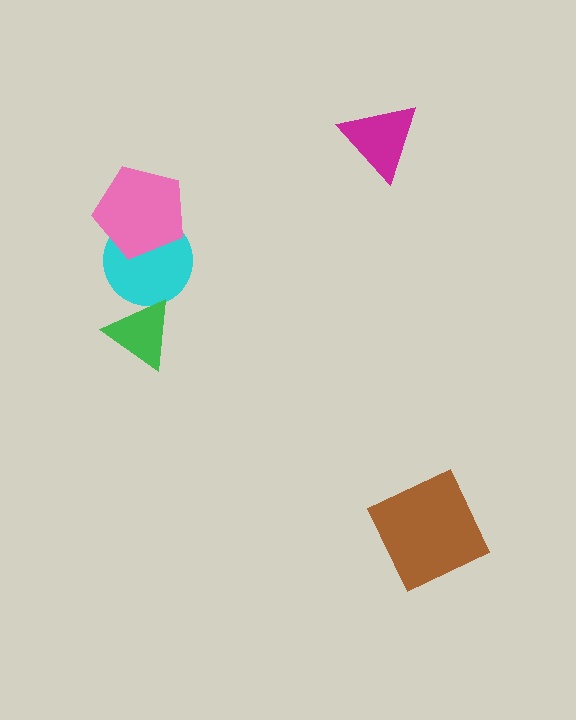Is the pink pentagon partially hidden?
No, no other shape covers it.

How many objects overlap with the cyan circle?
2 objects overlap with the cyan circle.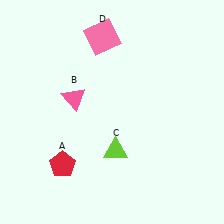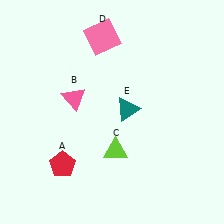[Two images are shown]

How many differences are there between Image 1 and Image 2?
There is 1 difference between the two images.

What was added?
A teal triangle (E) was added in Image 2.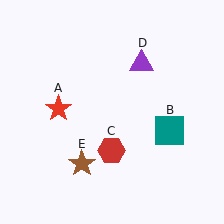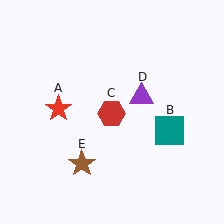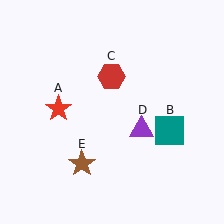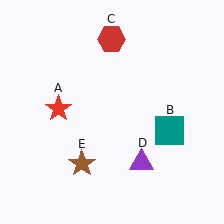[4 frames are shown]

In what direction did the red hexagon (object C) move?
The red hexagon (object C) moved up.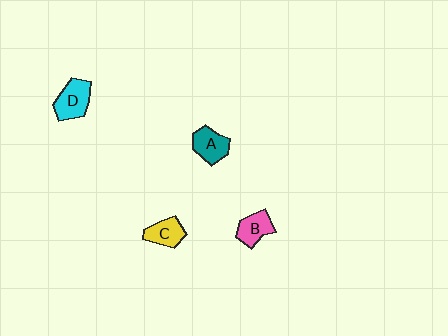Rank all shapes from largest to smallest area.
From largest to smallest: D (cyan), A (teal), B (pink), C (yellow).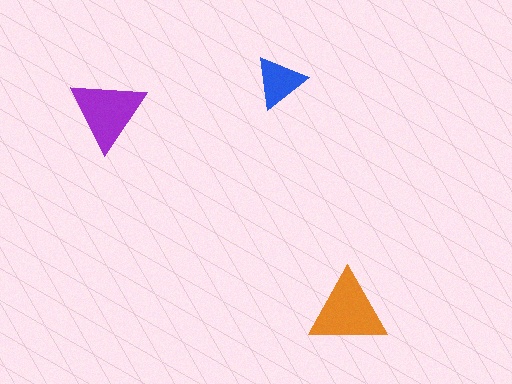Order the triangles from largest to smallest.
the orange one, the purple one, the blue one.